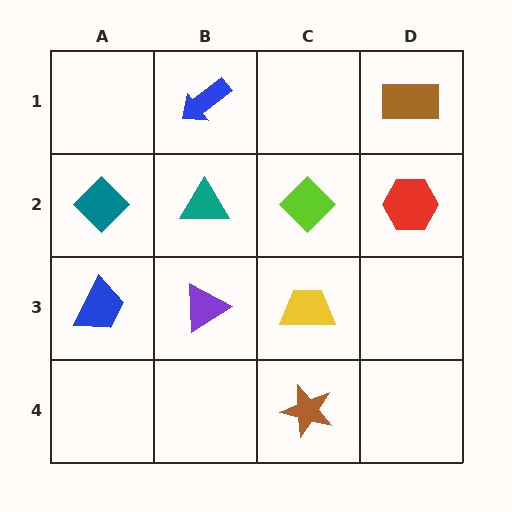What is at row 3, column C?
A yellow trapezoid.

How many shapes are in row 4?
1 shape.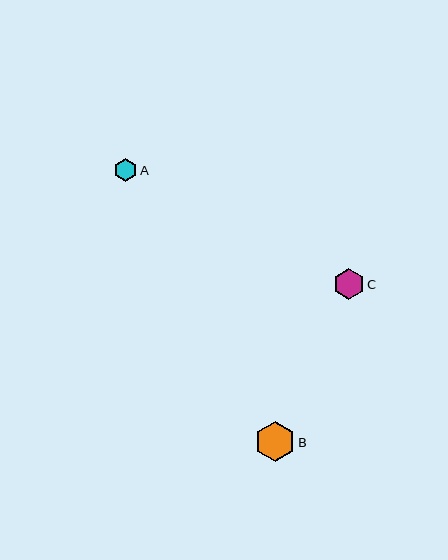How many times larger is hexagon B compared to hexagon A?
Hexagon B is approximately 1.8 times the size of hexagon A.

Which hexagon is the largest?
Hexagon B is the largest with a size of approximately 40 pixels.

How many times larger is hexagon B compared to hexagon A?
Hexagon B is approximately 1.8 times the size of hexagon A.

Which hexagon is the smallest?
Hexagon A is the smallest with a size of approximately 23 pixels.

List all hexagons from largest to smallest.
From largest to smallest: B, C, A.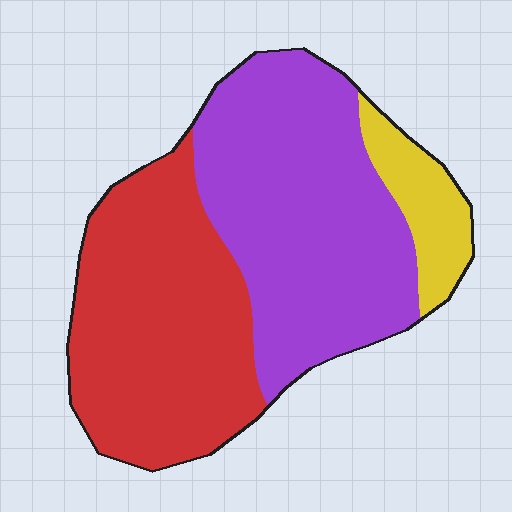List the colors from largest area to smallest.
From largest to smallest: purple, red, yellow.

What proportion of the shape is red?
Red takes up about two fifths (2/5) of the shape.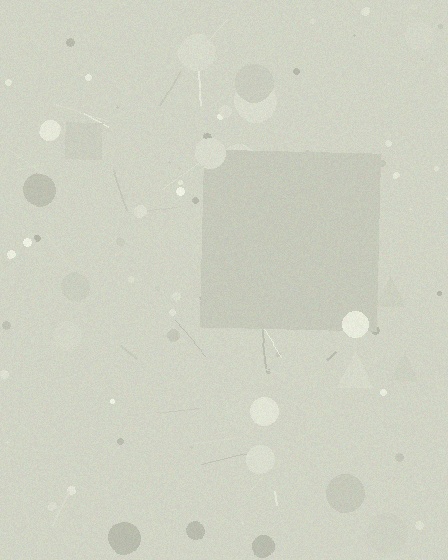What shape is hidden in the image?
A square is hidden in the image.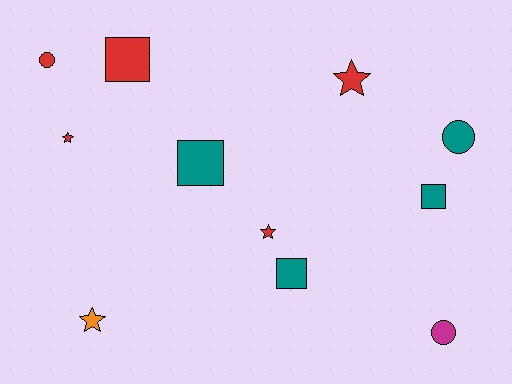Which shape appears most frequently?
Star, with 4 objects.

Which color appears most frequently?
Red, with 5 objects.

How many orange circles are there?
There are no orange circles.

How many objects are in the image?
There are 11 objects.